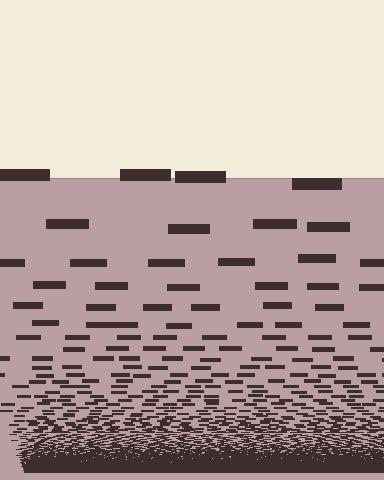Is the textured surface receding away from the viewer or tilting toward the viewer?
The surface appears to tilt toward the viewer. Texture elements get larger and sparser toward the top.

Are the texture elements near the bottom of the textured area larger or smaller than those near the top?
Smaller. The gradient is inverted — elements near the bottom are smaller and denser.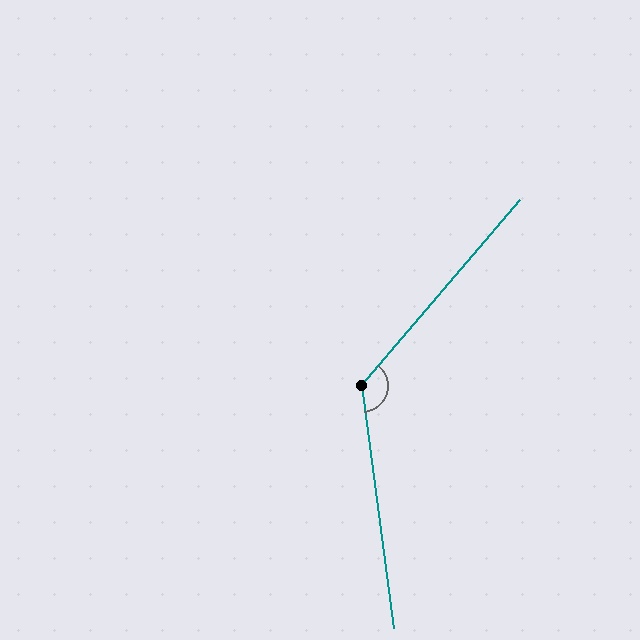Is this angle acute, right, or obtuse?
It is obtuse.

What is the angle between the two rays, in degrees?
Approximately 132 degrees.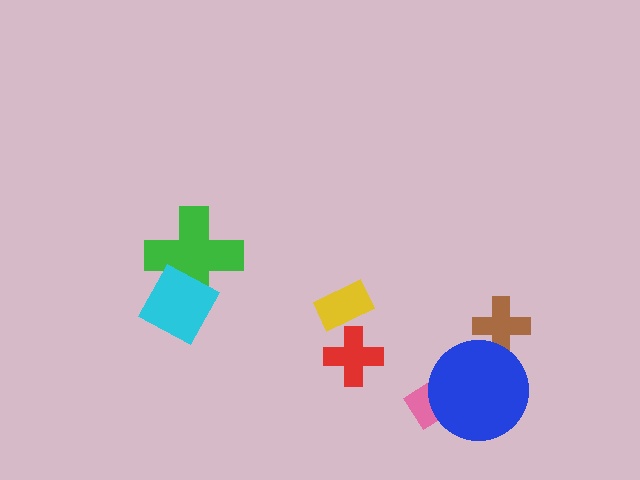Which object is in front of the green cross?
The cyan diamond is in front of the green cross.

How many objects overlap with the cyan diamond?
1 object overlaps with the cyan diamond.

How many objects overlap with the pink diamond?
1 object overlaps with the pink diamond.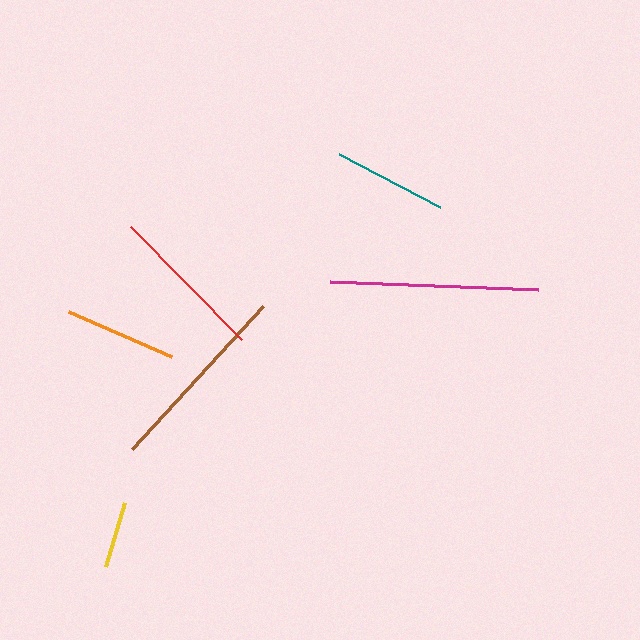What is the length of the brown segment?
The brown segment is approximately 194 pixels long.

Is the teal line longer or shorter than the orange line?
The teal line is longer than the orange line.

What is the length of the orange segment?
The orange segment is approximately 112 pixels long.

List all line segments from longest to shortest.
From longest to shortest: magenta, brown, red, teal, orange, yellow.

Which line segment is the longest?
The magenta line is the longest at approximately 208 pixels.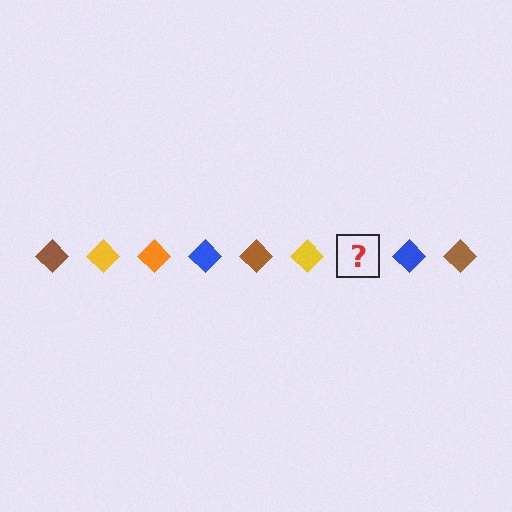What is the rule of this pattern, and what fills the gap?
The rule is that the pattern cycles through brown, yellow, orange, blue diamonds. The gap should be filled with an orange diamond.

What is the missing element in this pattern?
The missing element is an orange diamond.